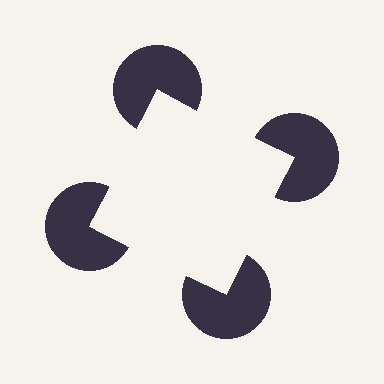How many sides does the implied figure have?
4 sides.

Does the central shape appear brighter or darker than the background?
It typically appears slightly brighter than the background, even though no actual brightness change is drawn.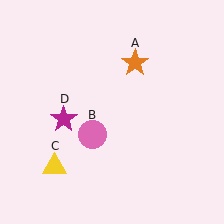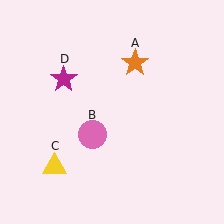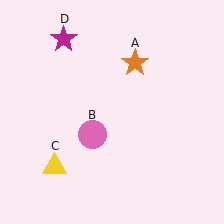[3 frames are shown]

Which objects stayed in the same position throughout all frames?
Orange star (object A) and pink circle (object B) and yellow triangle (object C) remained stationary.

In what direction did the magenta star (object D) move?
The magenta star (object D) moved up.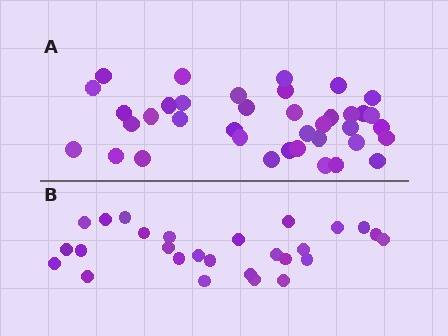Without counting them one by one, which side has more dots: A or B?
Region A (the top region) has more dots.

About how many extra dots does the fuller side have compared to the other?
Region A has roughly 12 or so more dots than region B.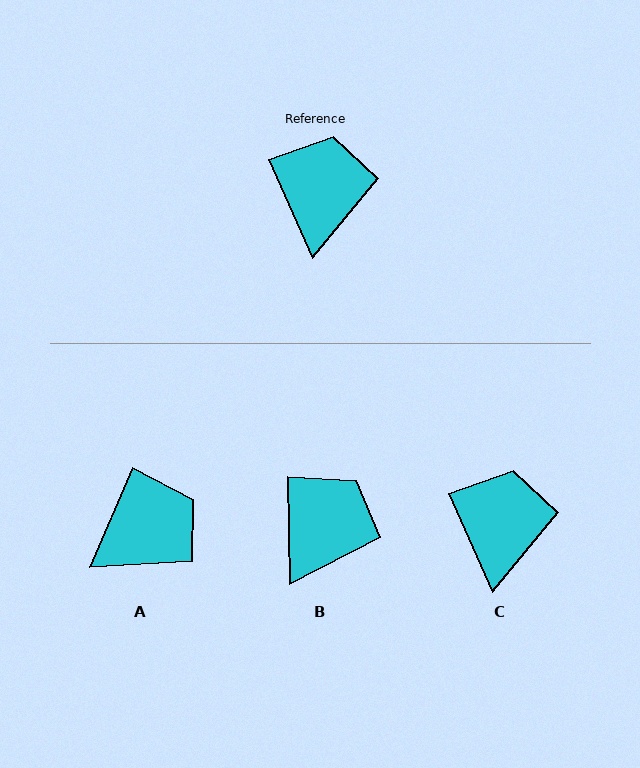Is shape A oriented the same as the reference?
No, it is off by about 47 degrees.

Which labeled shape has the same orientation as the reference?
C.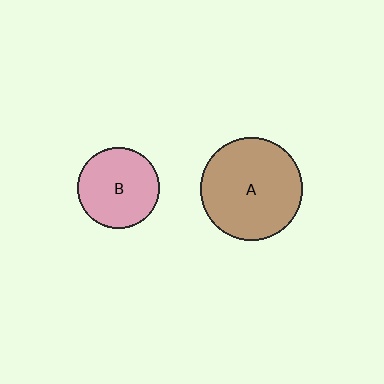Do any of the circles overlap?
No, none of the circles overlap.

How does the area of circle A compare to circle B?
Approximately 1.6 times.